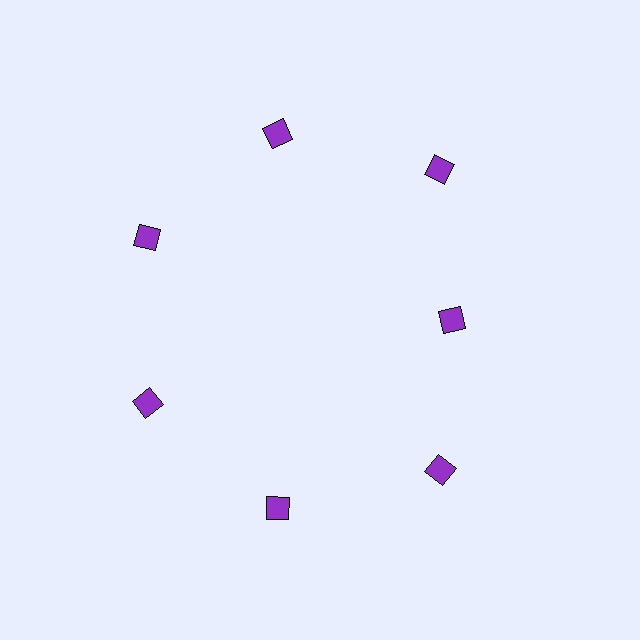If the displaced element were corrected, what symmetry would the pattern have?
It would have 7-fold rotational symmetry — the pattern would map onto itself every 51 degrees.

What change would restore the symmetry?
The symmetry would be restored by moving it outward, back onto the ring so that all 7 diamonds sit at equal angles and equal distance from the center.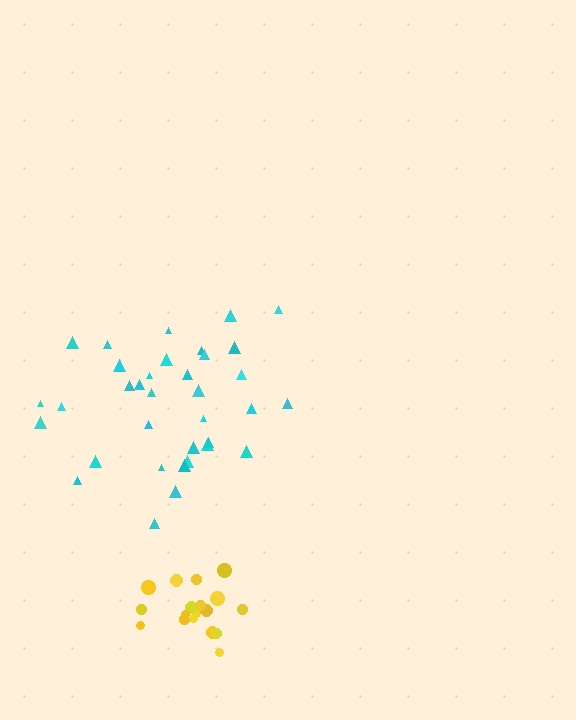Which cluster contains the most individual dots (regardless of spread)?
Cyan (35).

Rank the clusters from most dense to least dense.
yellow, cyan.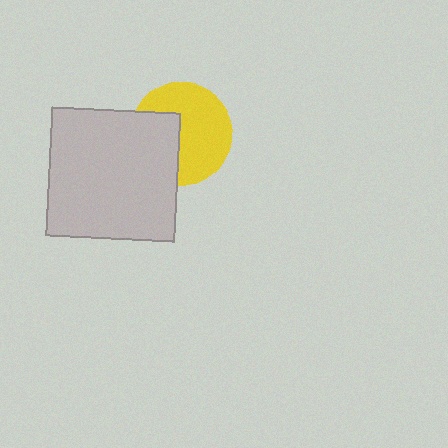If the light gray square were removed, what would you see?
You would see the complete yellow circle.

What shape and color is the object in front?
The object in front is a light gray square.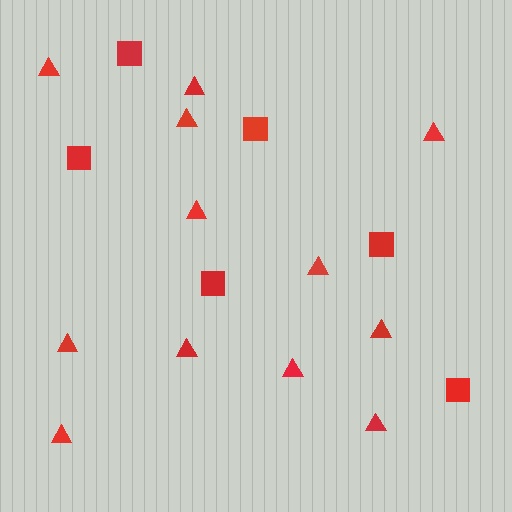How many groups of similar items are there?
There are 2 groups: one group of triangles (12) and one group of squares (6).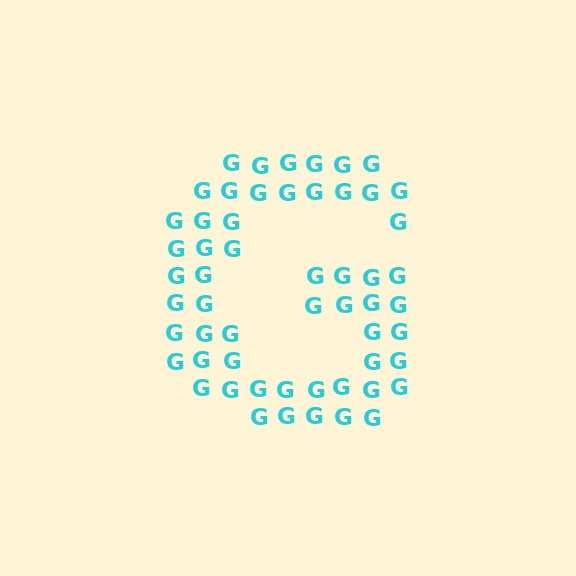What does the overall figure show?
The overall figure shows the letter G.